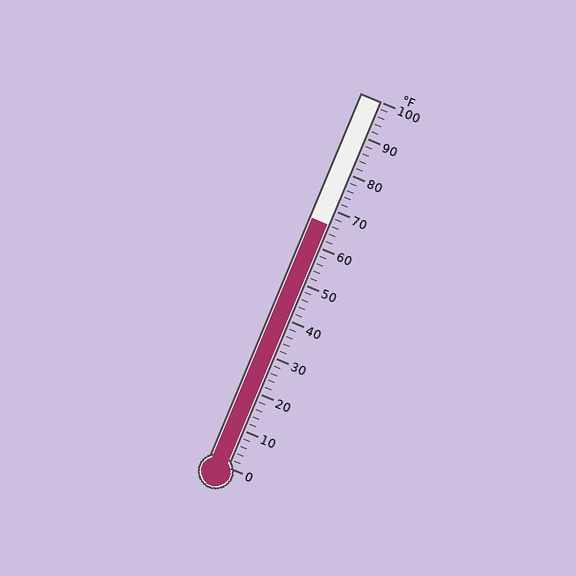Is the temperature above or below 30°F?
The temperature is above 30°F.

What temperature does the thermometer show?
The thermometer shows approximately 66°F.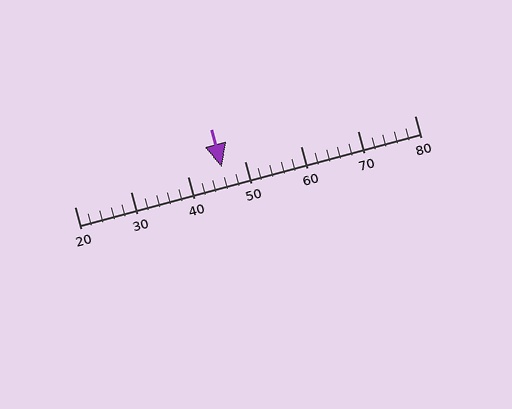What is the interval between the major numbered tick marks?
The major tick marks are spaced 10 units apart.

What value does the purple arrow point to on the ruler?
The purple arrow points to approximately 46.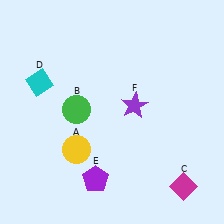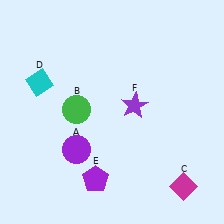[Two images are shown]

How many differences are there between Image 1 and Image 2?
There is 1 difference between the two images.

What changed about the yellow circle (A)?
In Image 1, A is yellow. In Image 2, it changed to purple.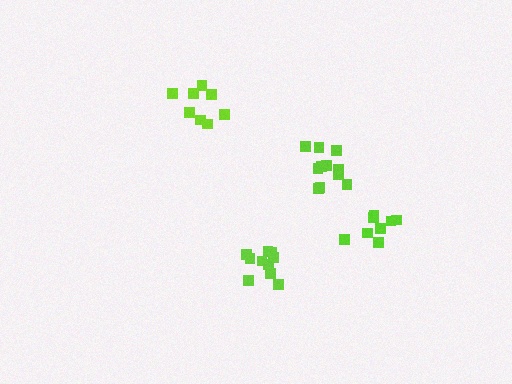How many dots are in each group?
Group 1: 10 dots, Group 2: 8 dots, Group 3: 8 dots, Group 4: 11 dots (37 total).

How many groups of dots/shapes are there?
There are 4 groups.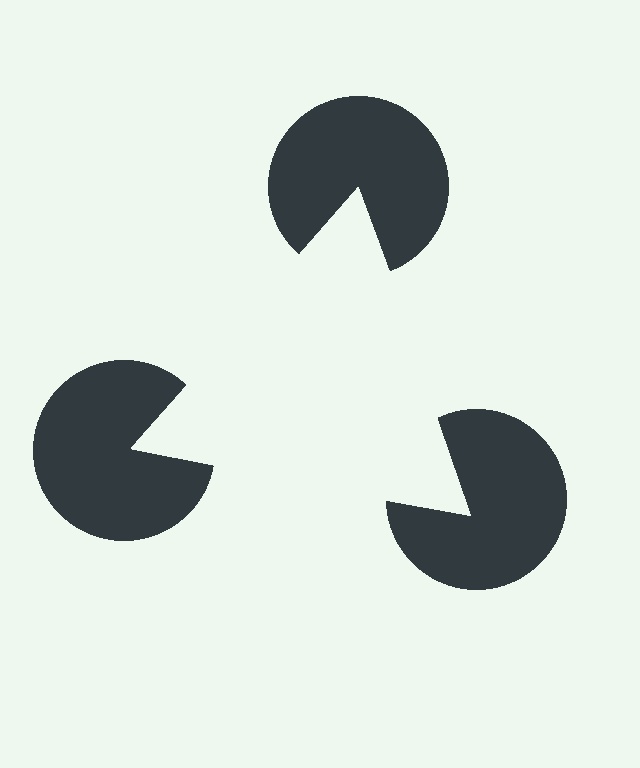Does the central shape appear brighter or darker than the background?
It typically appears slightly brighter than the background, even though no actual brightness change is drawn.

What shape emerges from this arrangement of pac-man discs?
An illusory triangle — its edges are inferred from the aligned wedge cuts in the pac-man discs, not physically drawn.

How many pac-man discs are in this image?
There are 3 — one at each vertex of the illusory triangle.